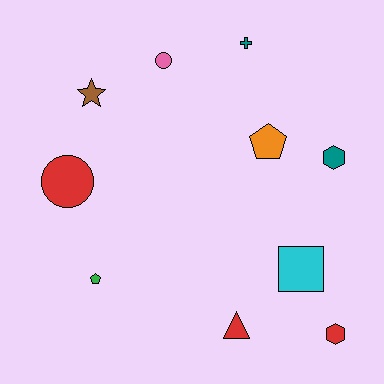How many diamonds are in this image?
There are no diamonds.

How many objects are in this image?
There are 10 objects.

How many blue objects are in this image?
There are no blue objects.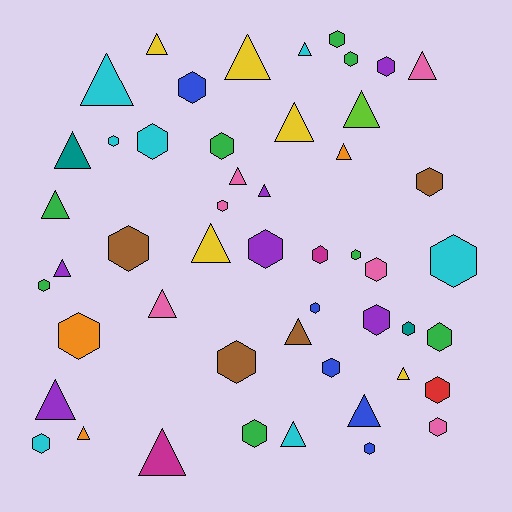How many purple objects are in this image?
There are 6 purple objects.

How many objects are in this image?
There are 50 objects.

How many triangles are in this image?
There are 22 triangles.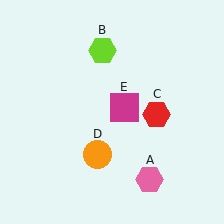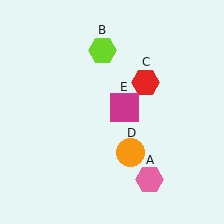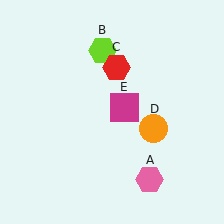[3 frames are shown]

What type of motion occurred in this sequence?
The red hexagon (object C), orange circle (object D) rotated counterclockwise around the center of the scene.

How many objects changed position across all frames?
2 objects changed position: red hexagon (object C), orange circle (object D).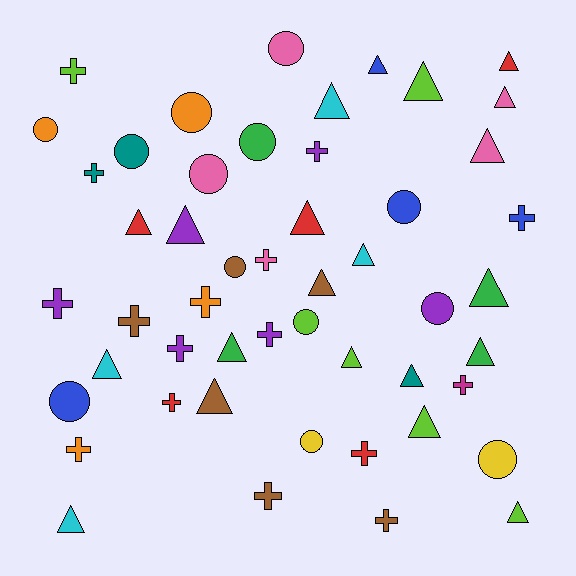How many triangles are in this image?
There are 21 triangles.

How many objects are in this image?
There are 50 objects.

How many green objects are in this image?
There are 4 green objects.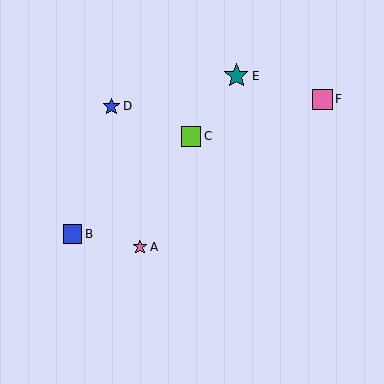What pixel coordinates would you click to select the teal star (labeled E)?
Click at (236, 76) to select the teal star E.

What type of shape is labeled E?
Shape E is a teal star.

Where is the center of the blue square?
The center of the blue square is at (72, 234).